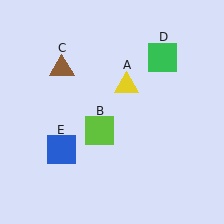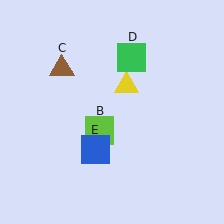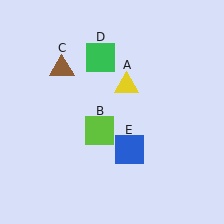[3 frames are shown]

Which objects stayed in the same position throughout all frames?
Yellow triangle (object A) and lime square (object B) and brown triangle (object C) remained stationary.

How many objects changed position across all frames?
2 objects changed position: green square (object D), blue square (object E).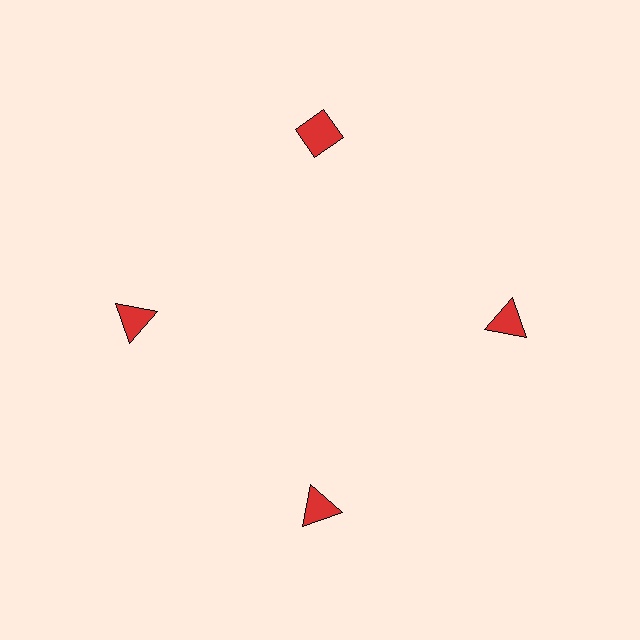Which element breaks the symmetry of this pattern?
The red diamond at roughly the 12 o'clock position breaks the symmetry. All other shapes are red triangles.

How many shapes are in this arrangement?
There are 4 shapes arranged in a ring pattern.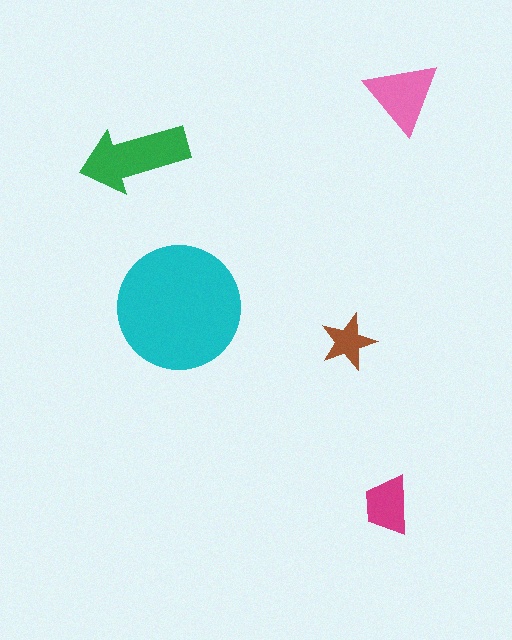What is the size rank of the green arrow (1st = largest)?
2nd.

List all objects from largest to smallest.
The cyan circle, the green arrow, the pink triangle, the magenta trapezoid, the brown star.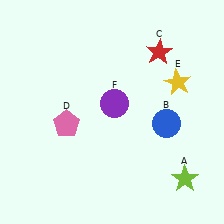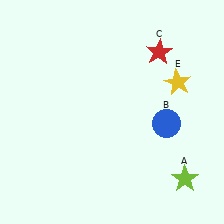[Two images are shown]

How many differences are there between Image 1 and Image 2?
There are 2 differences between the two images.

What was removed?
The purple circle (F), the pink pentagon (D) were removed in Image 2.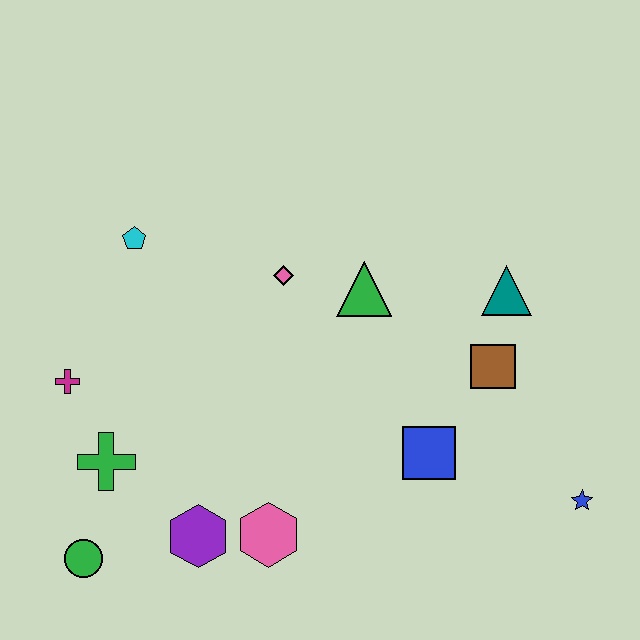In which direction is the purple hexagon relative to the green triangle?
The purple hexagon is below the green triangle.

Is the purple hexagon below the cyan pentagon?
Yes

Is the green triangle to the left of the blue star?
Yes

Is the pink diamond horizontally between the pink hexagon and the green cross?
No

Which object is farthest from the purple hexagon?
The teal triangle is farthest from the purple hexagon.